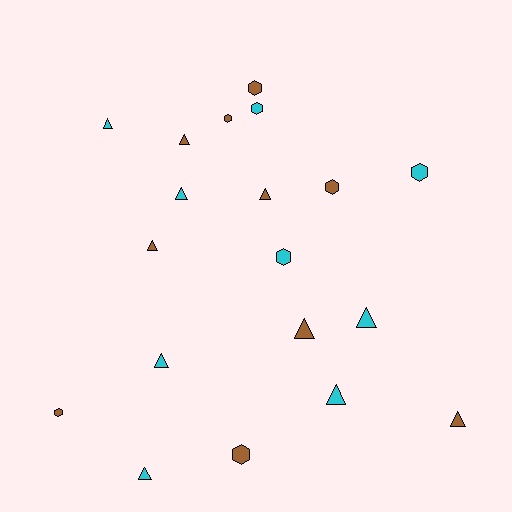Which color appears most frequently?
Brown, with 10 objects.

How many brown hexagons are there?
There are 5 brown hexagons.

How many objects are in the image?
There are 19 objects.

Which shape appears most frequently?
Triangle, with 11 objects.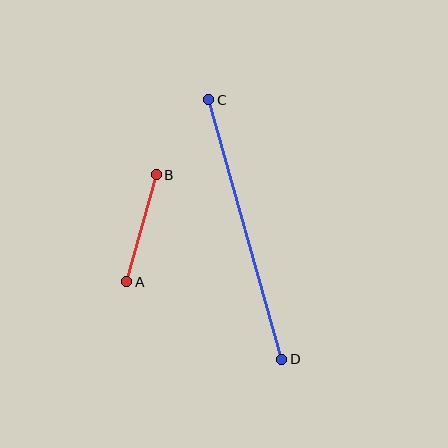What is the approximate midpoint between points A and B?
The midpoint is at approximately (141, 228) pixels.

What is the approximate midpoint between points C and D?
The midpoint is at approximately (245, 229) pixels.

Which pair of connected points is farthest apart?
Points C and D are farthest apart.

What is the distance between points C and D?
The distance is approximately 269 pixels.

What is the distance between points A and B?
The distance is approximately 111 pixels.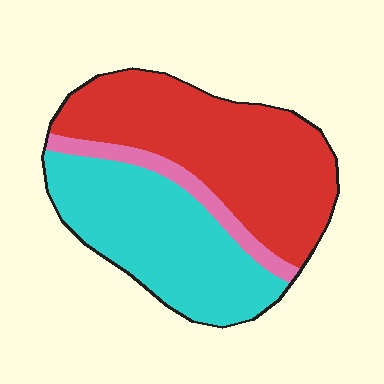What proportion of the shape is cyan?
Cyan covers around 40% of the shape.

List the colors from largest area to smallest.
From largest to smallest: red, cyan, pink.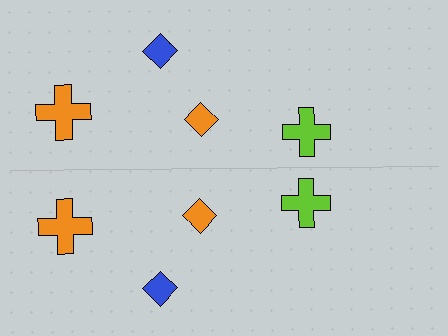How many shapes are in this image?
There are 8 shapes in this image.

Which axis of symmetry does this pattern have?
The pattern has a horizontal axis of symmetry running through the center of the image.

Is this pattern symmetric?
Yes, this pattern has bilateral (reflection) symmetry.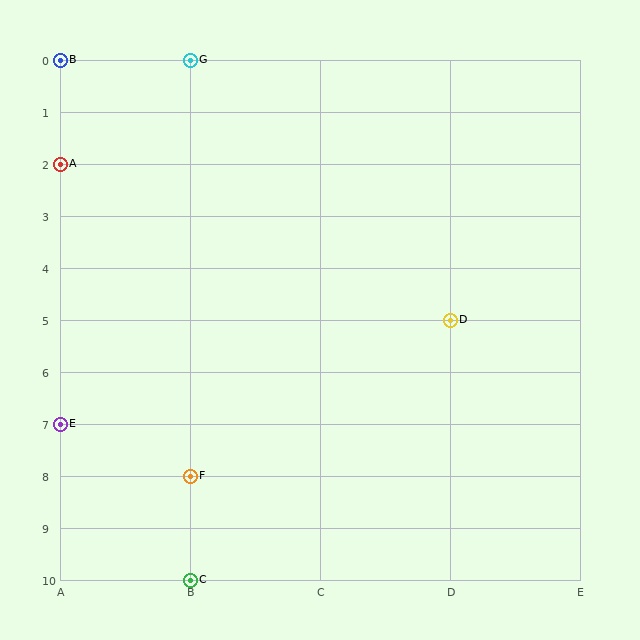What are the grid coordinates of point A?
Point A is at grid coordinates (A, 2).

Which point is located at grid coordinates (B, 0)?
Point G is at (B, 0).